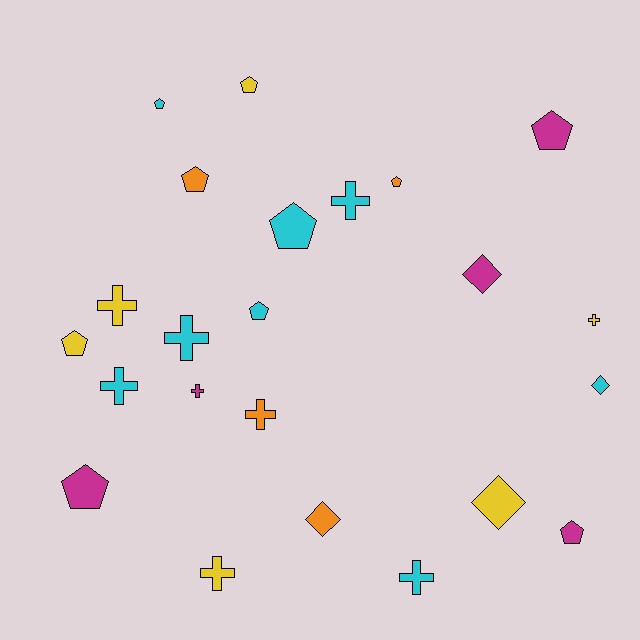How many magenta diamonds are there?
There is 1 magenta diamond.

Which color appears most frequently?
Cyan, with 8 objects.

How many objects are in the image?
There are 23 objects.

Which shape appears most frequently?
Pentagon, with 10 objects.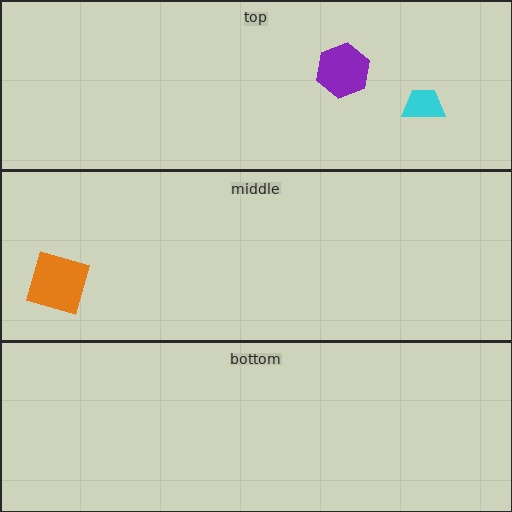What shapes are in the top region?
The cyan trapezoid, the purple hexagon.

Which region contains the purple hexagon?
The top region.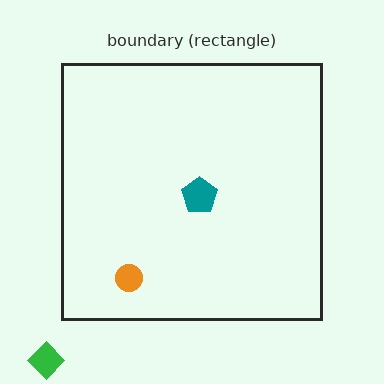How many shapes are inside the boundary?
2 inside, 1 outside.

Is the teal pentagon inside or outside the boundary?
Inside.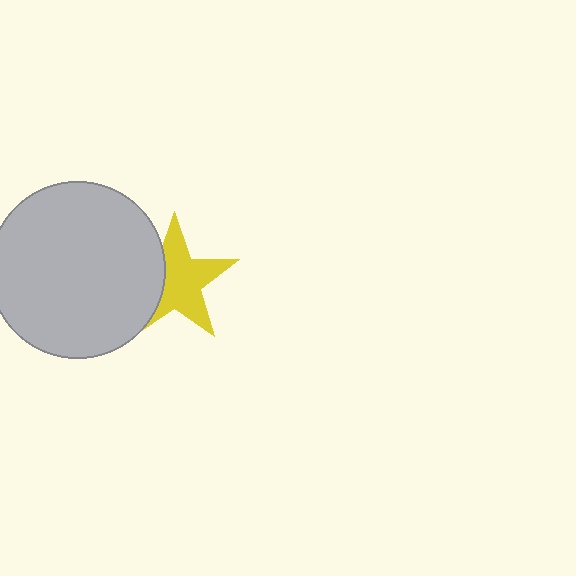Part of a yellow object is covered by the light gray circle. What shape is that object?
It is a star.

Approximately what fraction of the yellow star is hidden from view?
Roughly 31% of the yellow star is hidden behind the light gray circle.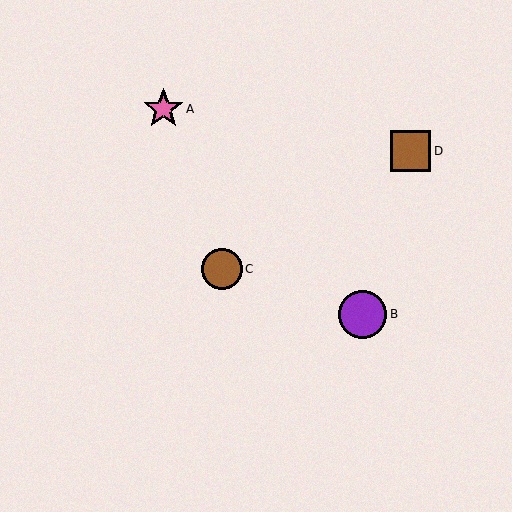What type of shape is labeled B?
Shape B is a purple circle.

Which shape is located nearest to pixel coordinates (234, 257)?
The brown circle (labeled C) at (222, 269) is nearest to that location.